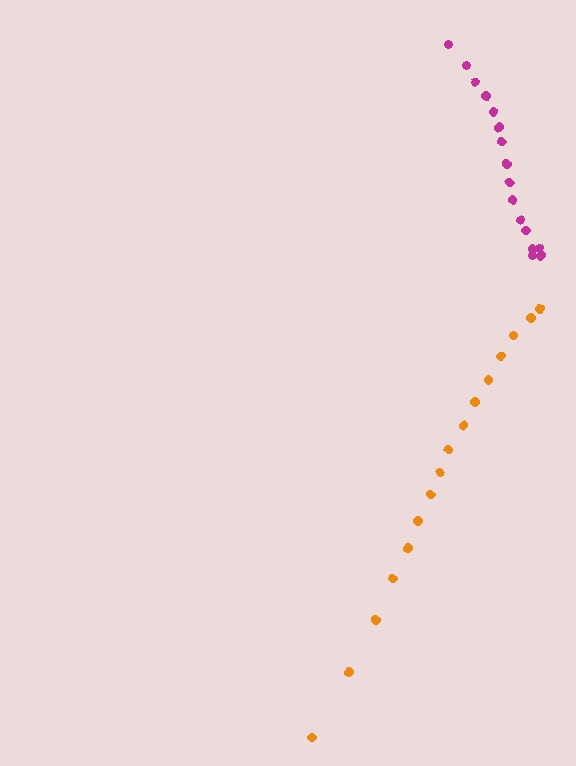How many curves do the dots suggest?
There are 2 distinct paths.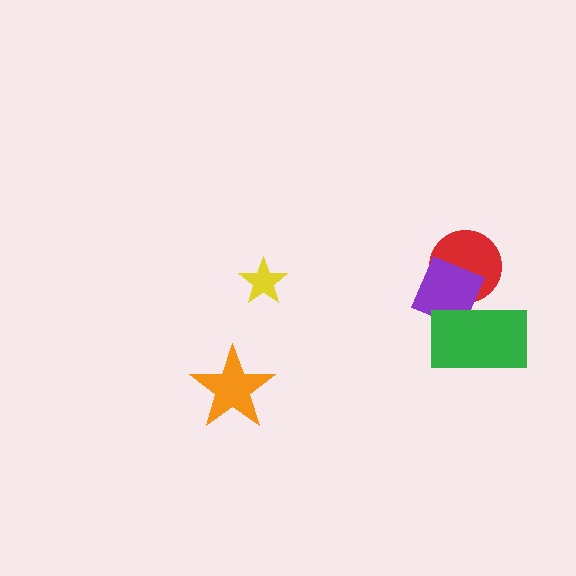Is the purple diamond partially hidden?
Yes, it is partially covered by another shape.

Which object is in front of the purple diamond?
The green rectangle is in front of the purple diamond.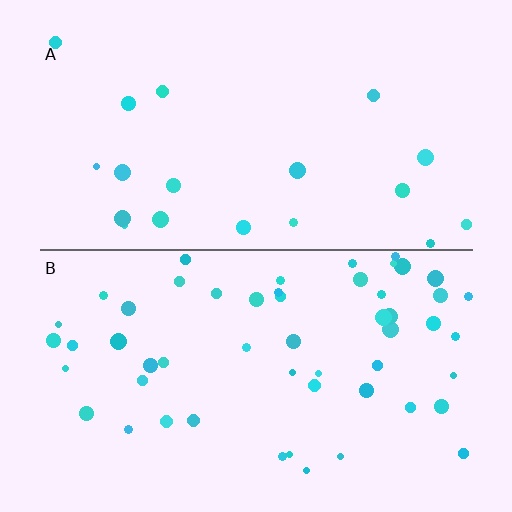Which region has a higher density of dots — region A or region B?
B (the bottom).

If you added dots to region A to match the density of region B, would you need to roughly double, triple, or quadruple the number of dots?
Approximately triple.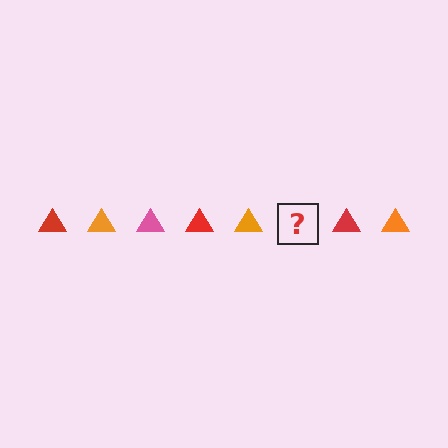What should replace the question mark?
The question mark should be replaced with a pink triangle.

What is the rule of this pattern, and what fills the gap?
The rule is that the pattern cycles through red, orange, pink triangles. The gap should be filled with a pink triangle.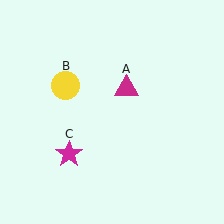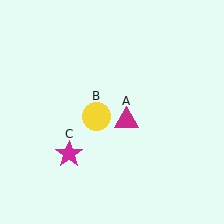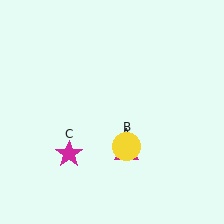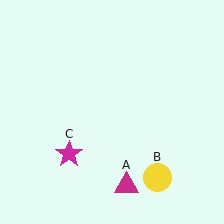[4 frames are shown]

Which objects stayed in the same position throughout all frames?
Magenta star (object C) remained stationary.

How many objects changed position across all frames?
2 objects changed position: magenta triangle (object A), yellow circle (object B).